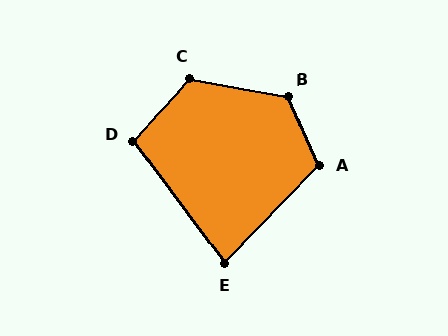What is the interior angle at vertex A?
Approximately 111 degrees (obtuse).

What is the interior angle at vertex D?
Approximately 100 degrees (obtuse).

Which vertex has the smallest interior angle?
E, at approximately 81 degrees.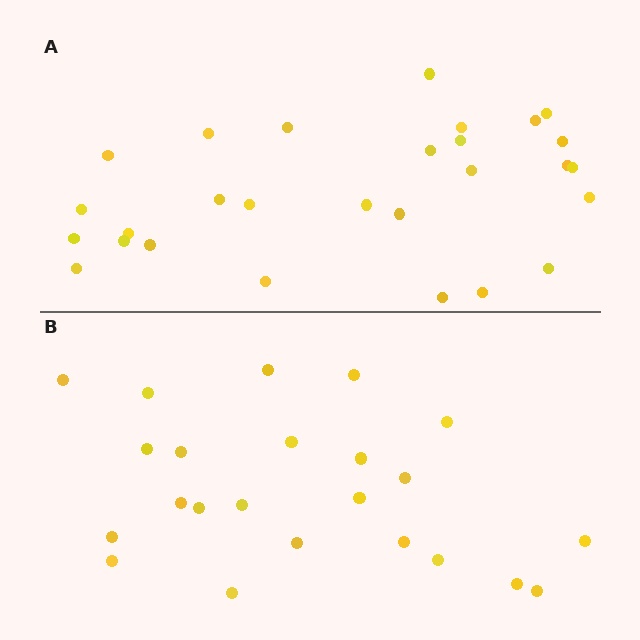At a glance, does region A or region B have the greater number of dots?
Region A (the top region) has more dots.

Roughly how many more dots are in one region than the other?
Region A has about 5 more dots than region B.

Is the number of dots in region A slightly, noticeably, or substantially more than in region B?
Region A has only slightly more — the two regions are fairly close. The ratio is roughly 1.2 to 1.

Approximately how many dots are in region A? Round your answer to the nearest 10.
About 30 dots. (The exact count is 28, which rounds to 30.)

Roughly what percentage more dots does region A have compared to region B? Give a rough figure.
About 20% more.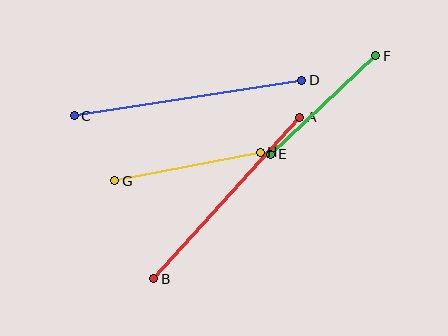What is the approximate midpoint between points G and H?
The midpoint is at approximately (187, 166) pixels.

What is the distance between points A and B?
The distance is approximately 218 pixels.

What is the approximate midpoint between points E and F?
The midpoint is at approximately (323, 105) pixels.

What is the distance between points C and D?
The distance is approximately 230 pixels.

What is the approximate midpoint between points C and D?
The midpoint is at approximately (188, 98) pixels.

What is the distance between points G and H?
The distance is approximately 149 pixels.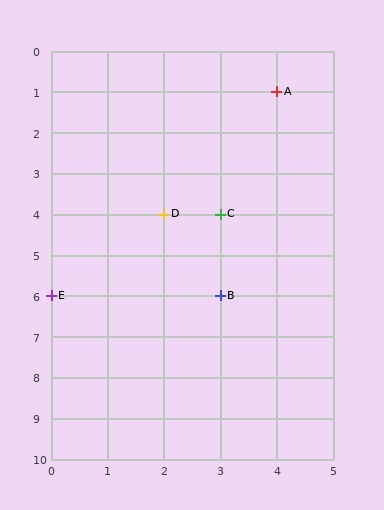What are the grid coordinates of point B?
Point B is at grid coordinates (3, 6).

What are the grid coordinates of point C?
Point C is at grid coordinates (3, 4).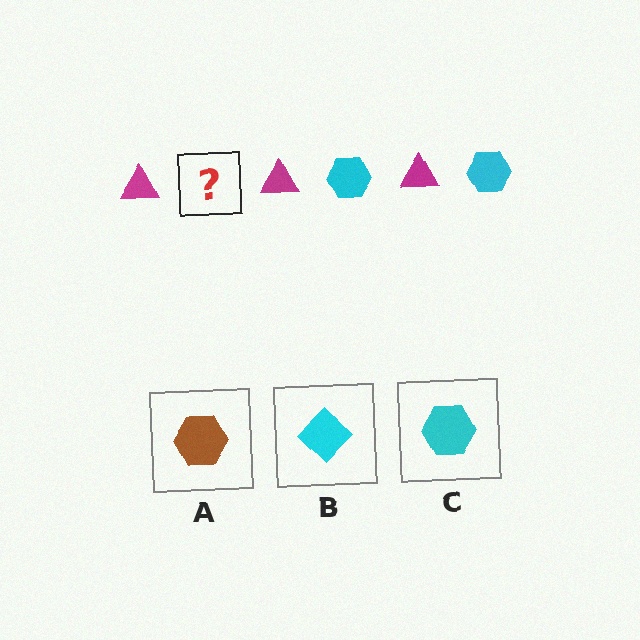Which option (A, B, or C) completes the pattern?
C.